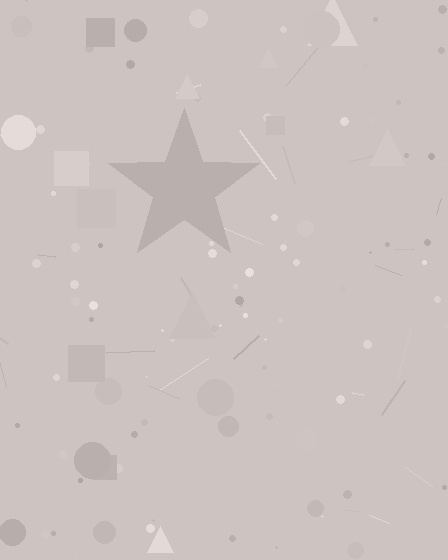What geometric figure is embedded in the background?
A star is embedded in the background.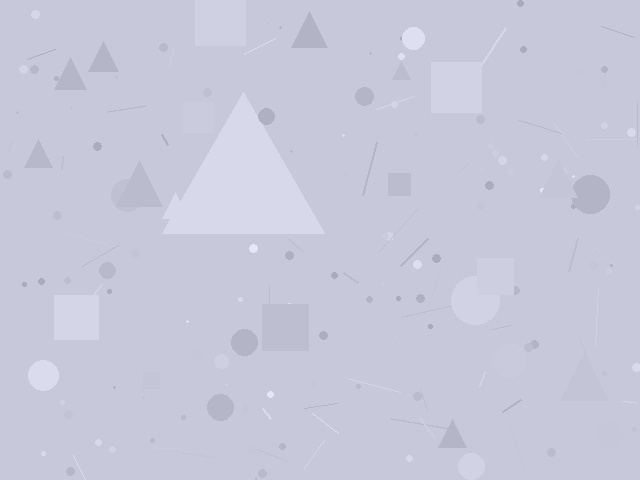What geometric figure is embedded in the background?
A triangle is embedded in the background.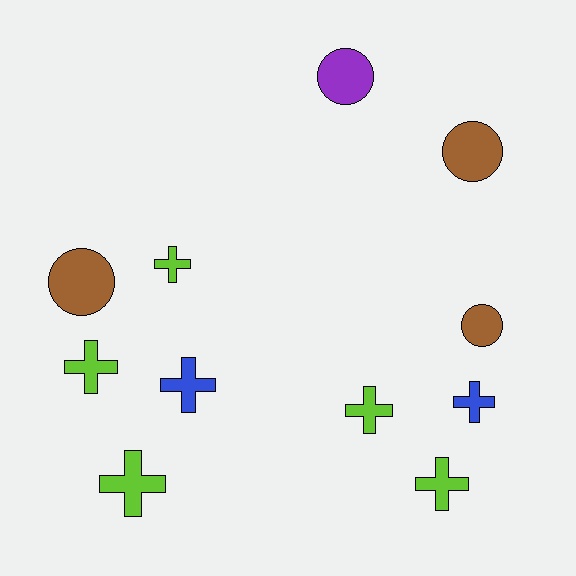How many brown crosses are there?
There are no brown crosses.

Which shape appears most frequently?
Cross, with 7 objects.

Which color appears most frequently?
Lime, with 5 objects.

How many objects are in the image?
There are 11 objects.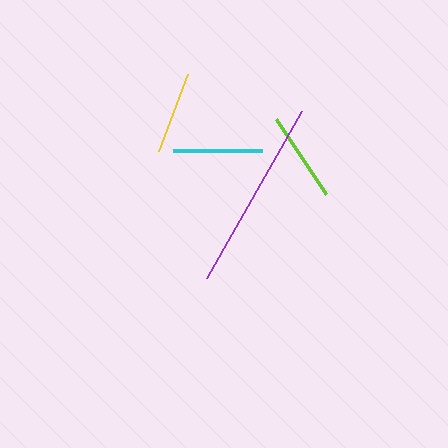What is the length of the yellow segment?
The yellow segment is approximately 82 pixels long.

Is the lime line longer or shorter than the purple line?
The purple line is longer than the lime line.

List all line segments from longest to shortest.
From longest to shortest: purple, lime, cyan, yellow.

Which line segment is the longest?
The purple line is the longest at approximately 192 pixels.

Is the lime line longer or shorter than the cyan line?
The lime line is longer than the cyan line.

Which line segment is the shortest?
The yellow line is the shortest at approximately 82 pixels.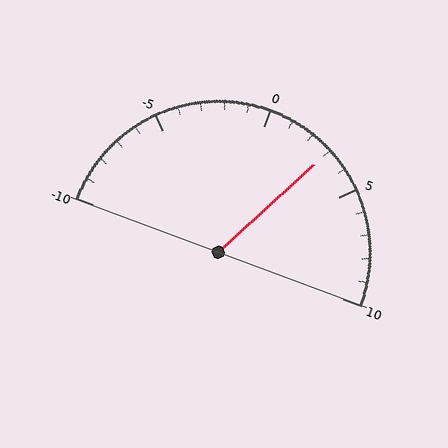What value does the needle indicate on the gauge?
The needle indicates approximately 3.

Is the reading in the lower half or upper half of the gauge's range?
The reading is in the upper half of the range (-10 to 10).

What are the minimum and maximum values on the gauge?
The gauge ranges from -10 to 10.